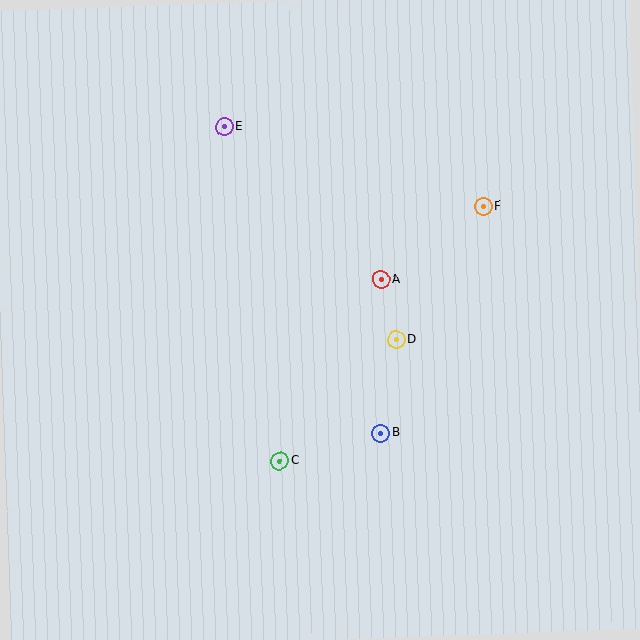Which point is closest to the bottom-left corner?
Point C is closest to the bottom-left corner.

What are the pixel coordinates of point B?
Point B is at (381, 433).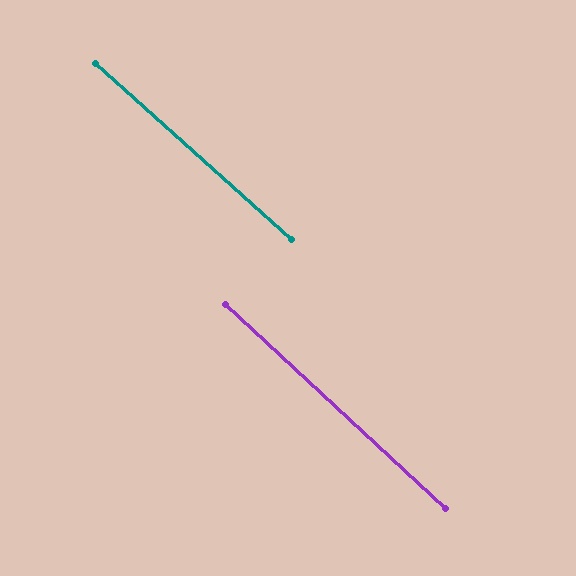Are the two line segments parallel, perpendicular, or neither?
Parallel — their directions differ by only 0.9°.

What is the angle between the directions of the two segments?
Approximately 1 degree.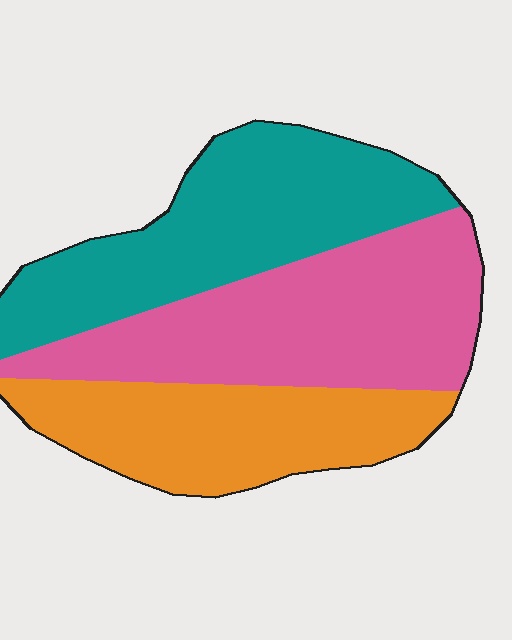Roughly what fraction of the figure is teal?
Teal takes up about one third (1/3) of the figure.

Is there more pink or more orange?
Pink.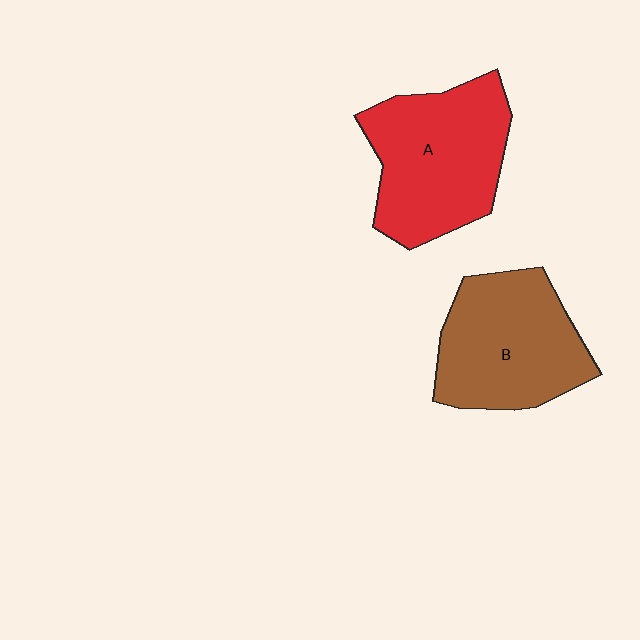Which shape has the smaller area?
Shape B (brown).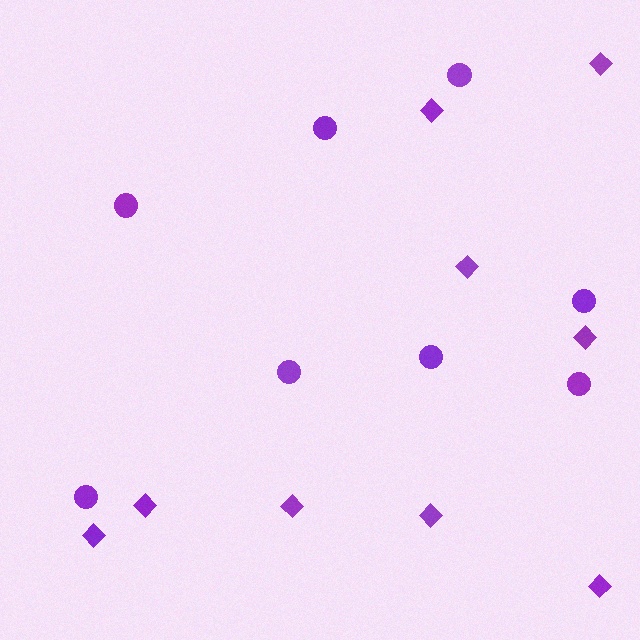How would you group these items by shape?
There are 2 groups: one group of diamonds (9) and one group of circles (8).